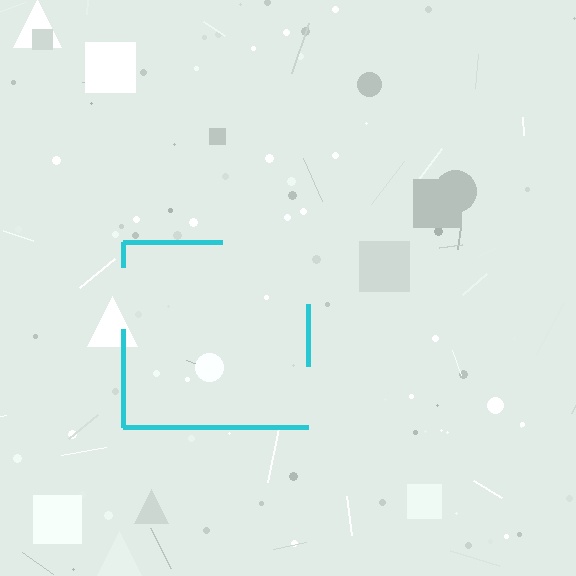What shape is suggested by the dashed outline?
The dashed outline suggests a square.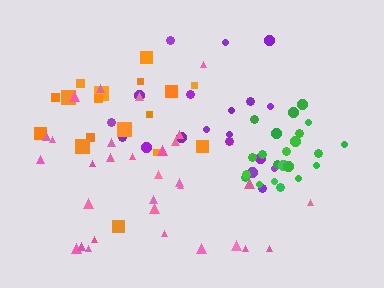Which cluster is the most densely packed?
Green.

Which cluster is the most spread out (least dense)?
Orange.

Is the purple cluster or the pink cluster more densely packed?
Purple.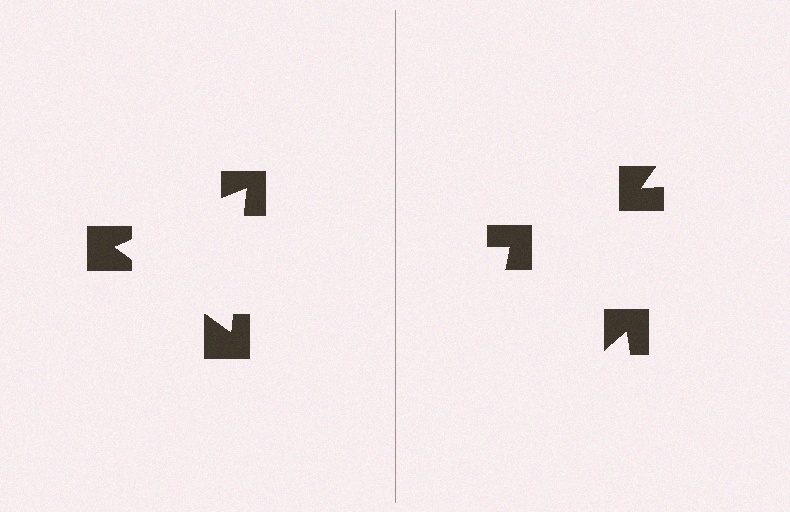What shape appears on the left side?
An illusory triangle.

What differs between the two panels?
The notched squares are positioned identically on both sides; only the wedge orientations differ. On the left they align to a triangle; on the right they are misaligned.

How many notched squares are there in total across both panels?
6 — 3 on each side.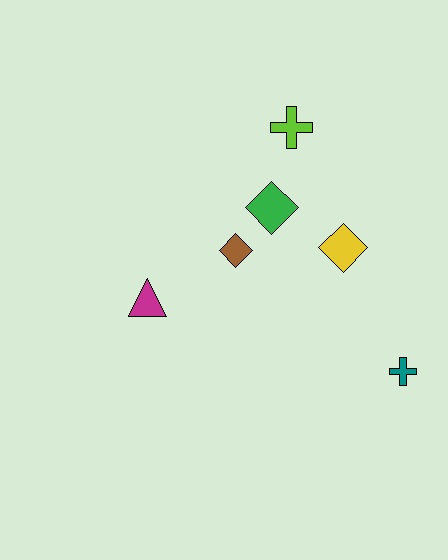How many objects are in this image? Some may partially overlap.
There are 6 objects.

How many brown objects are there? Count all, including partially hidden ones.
There is 1 brown object.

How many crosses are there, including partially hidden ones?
There are 2 crosses.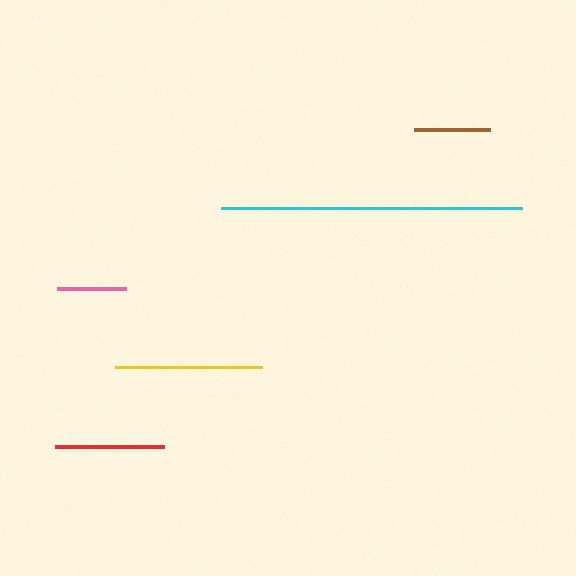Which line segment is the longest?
The cyan line is the longest at approximately 301 pixels.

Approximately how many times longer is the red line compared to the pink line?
The red line is approximately 1.6 times the length of the pink line.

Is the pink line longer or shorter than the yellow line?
The yellow line is longer than the pink line.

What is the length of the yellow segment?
The yellow segment is approximately 147 pixels long.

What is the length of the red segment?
The red segment is approximately 109 pixels long.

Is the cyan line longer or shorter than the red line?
The cyan line is longer than the red line.